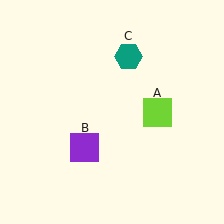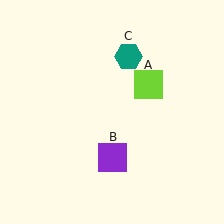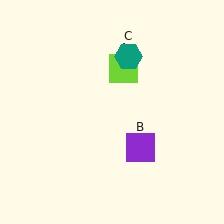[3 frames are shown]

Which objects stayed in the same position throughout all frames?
Teal hexagon (object C) remained stationary.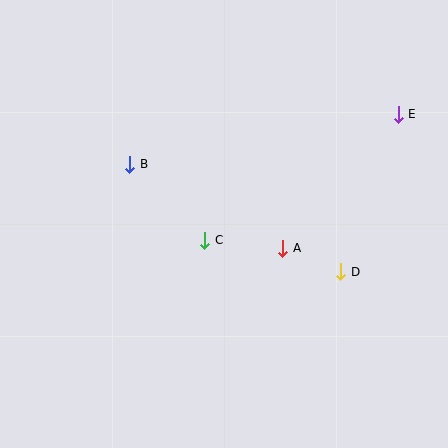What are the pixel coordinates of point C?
Point C is at (205, 240).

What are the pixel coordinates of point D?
Point D is at (341, 272).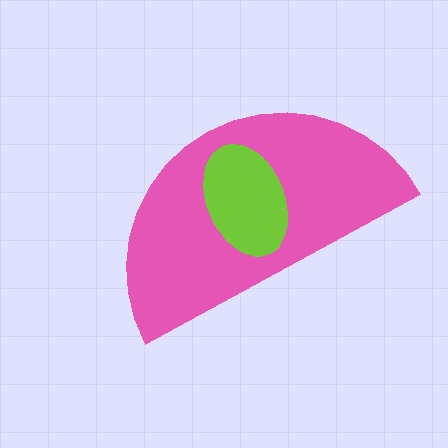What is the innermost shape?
The lime ellipse.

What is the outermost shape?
The pink semicircle.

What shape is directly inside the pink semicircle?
The lime ellipse.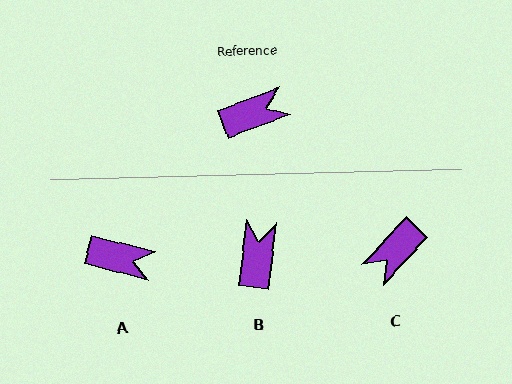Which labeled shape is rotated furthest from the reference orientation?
C, about 154 degrees away.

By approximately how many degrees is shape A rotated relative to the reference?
Approximately 35 degrees clockwise.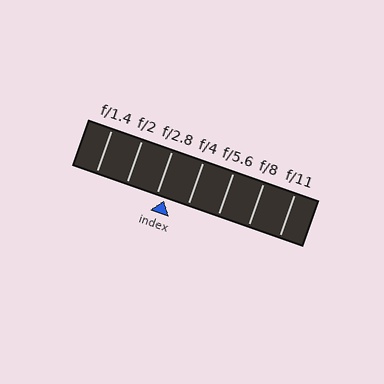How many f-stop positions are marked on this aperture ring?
There are 7 f-stop positions marked.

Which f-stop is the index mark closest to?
The index mark is closest to f/2.8.